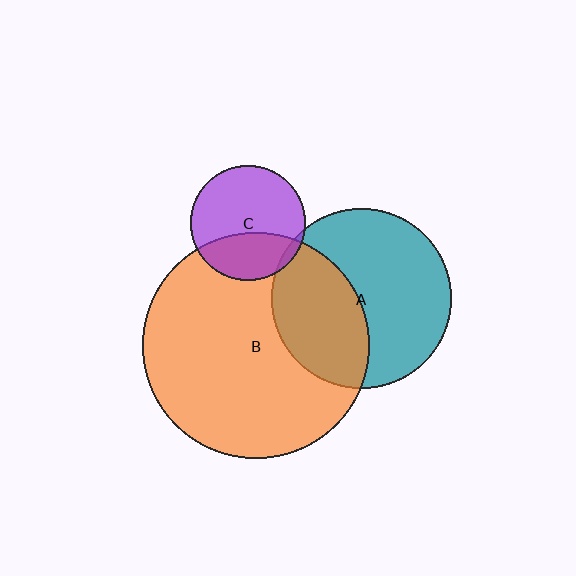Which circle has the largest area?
Circle B (orange).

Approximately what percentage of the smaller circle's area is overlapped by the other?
Approximately 40%.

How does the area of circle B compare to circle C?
Approximately 3.8 times.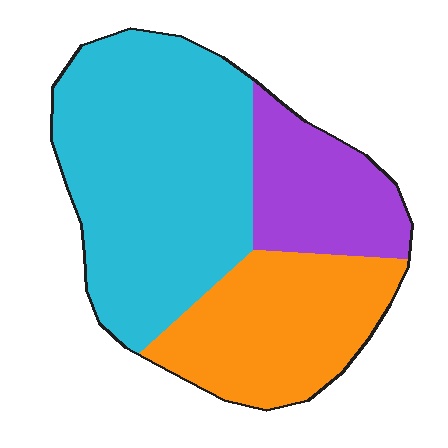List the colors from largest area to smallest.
From largest to smallest: cyan, orange, purple.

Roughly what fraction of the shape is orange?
Orange covers 29% of the shape.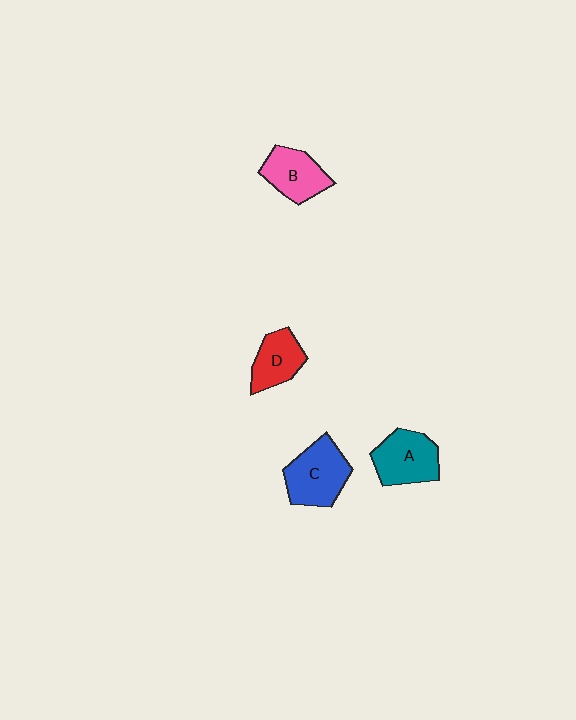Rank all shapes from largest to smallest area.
From largest to smallest: C (blue), A (teal), B (pink), D (red).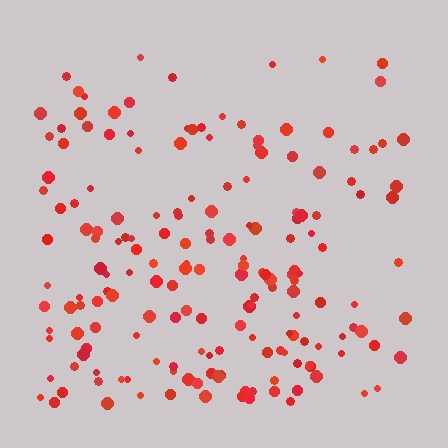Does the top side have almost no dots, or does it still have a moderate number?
Still a moderate number, just noticeably fewer than the bottom.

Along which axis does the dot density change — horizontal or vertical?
Vertical.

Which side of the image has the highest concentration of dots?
The bottom.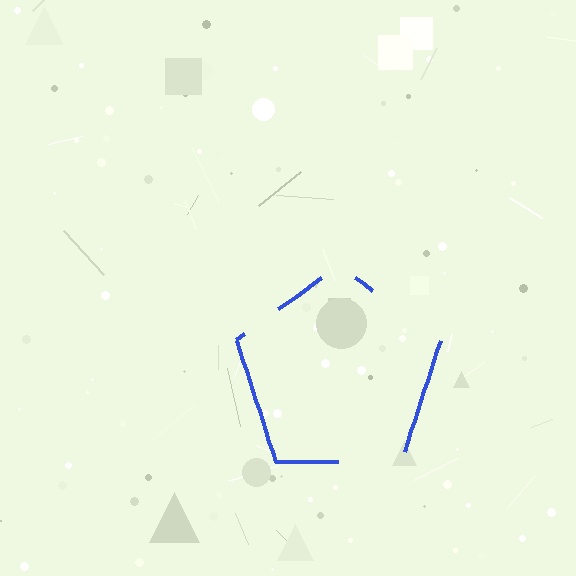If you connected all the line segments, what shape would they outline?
They would outline a pentagon.